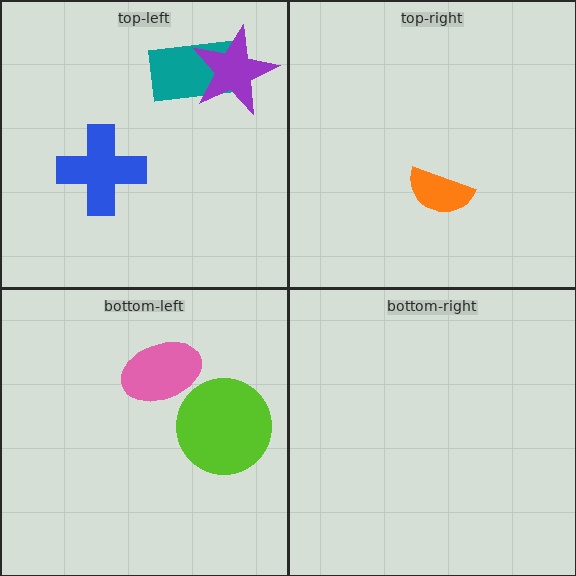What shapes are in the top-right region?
The orange semicircle.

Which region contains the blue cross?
The top-left region.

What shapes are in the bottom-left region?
The lime circle, the pink ellipse.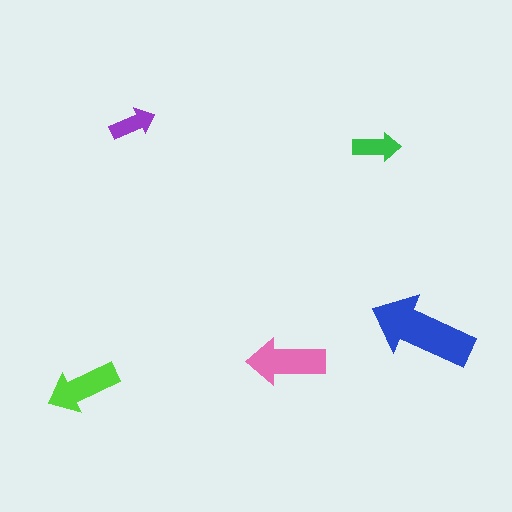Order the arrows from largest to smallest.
the blue one, the pink one, the lime one, the green one, the purple one.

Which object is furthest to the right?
The blue arrow is rightmost.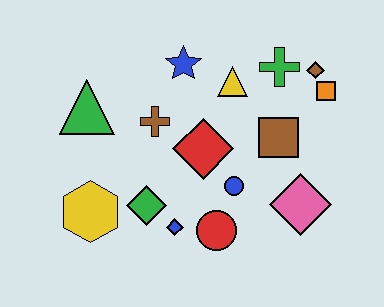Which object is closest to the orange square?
The brown diamond is closest to the orange square.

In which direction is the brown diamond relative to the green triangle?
The brown diamond is to the right of the green triangle.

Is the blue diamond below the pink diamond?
Yes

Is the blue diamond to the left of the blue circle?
Yes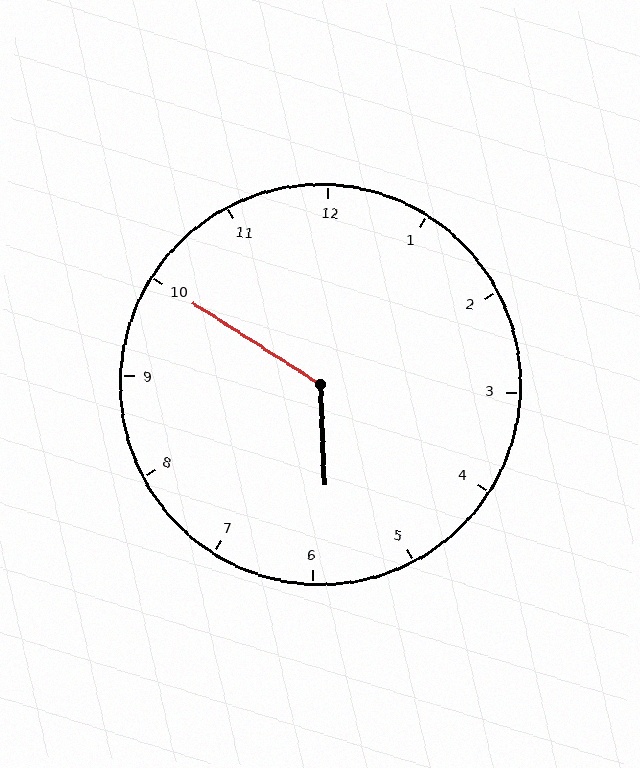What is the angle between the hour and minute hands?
Approximately 125 degrees.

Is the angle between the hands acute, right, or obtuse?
It is obtuse.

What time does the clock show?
5:50.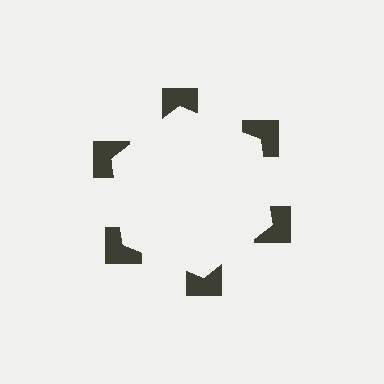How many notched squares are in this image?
There are 6 — one at each vertex of the illusory hexagon.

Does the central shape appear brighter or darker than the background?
It typically appears slightly brighter than the background, even though no actual brightness change is drawn.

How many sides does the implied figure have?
6 sides.